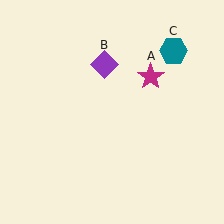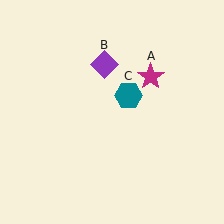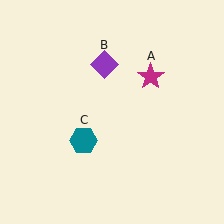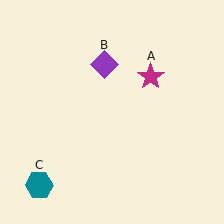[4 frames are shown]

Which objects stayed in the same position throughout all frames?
Magenta star (object A) and purple diamond (object B) remained stationary.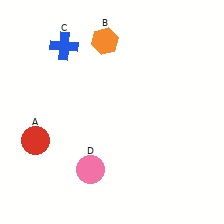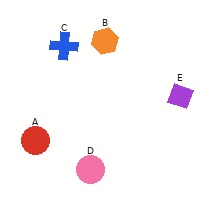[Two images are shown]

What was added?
A purple diamond (E) was added in Image 2.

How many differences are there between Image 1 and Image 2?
There is 1 difference between the two images.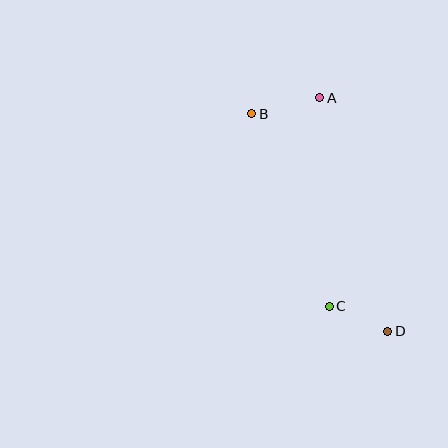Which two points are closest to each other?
Points C and D are closest to each other.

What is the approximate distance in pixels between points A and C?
The distance between A and C is approximately 209 pixels.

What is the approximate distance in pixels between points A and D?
The distance between A and D is approximately 243 pixels.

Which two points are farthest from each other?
Points B and D are farthest from each other.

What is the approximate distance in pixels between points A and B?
The distance between A and B is approximately 70 pixels.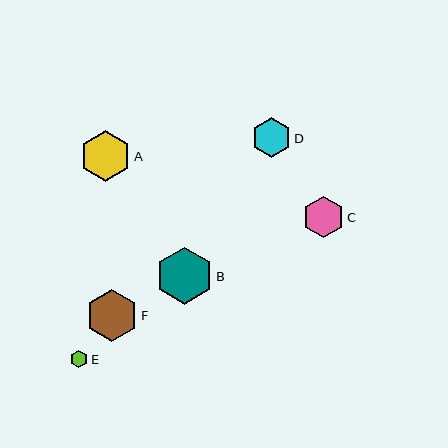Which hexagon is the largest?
Hexagon B is the largest with a size of approximately 57 pixels.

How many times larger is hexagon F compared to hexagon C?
Hexagon F is approximately 1.3 times the size of hexagon C.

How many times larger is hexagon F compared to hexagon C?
Hexagon F is approximately 1.3 times the size of hexagon C.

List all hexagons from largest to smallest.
From largest to smallest: B, F, A, C, D, E.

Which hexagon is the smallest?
Hexagon E is the smallest with a size of approximately 18 pixels.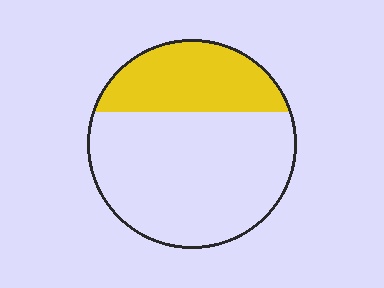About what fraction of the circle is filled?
About one third (1/3).